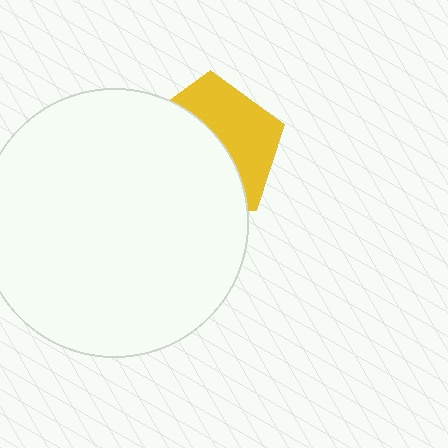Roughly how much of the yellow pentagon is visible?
A small part of it is visible (roughly 44%).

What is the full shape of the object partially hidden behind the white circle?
The partially hidden object is a yellow pentagon.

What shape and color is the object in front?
The object in front is a white circle.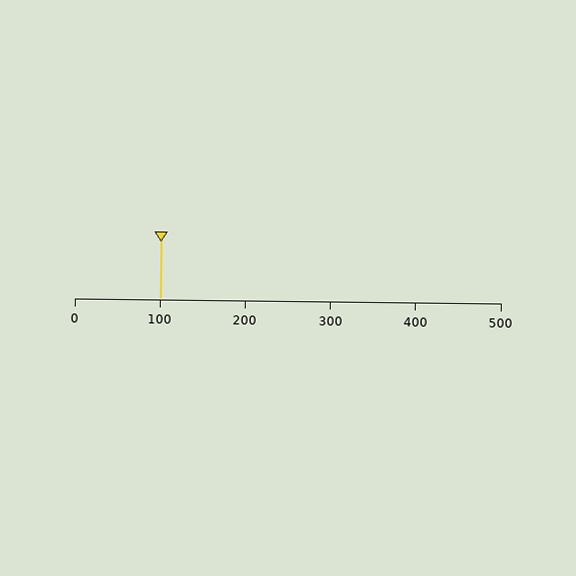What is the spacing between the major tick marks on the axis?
The major ticks are spaced 100 apart.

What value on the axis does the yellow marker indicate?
The marker indicates approximately 100.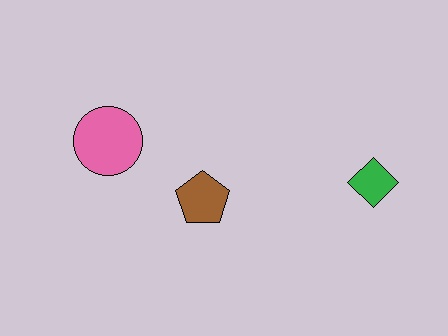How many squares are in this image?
There are no squares.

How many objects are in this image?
There are 3 objects.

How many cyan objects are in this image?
There are no cyan objects.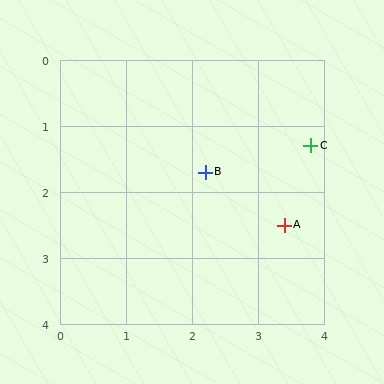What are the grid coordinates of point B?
Point B is at approximately (2.2, 1.7).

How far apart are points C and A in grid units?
Points C and A are about 1.3 grid units apart.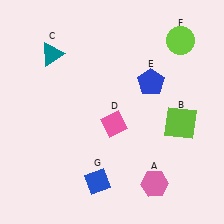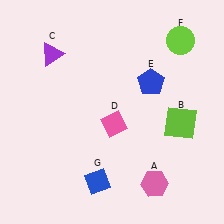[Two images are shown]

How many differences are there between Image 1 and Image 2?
There is 1 difference between the two images.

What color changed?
The triangle (C) changed from teal in Image 1 to purple in Image 2.